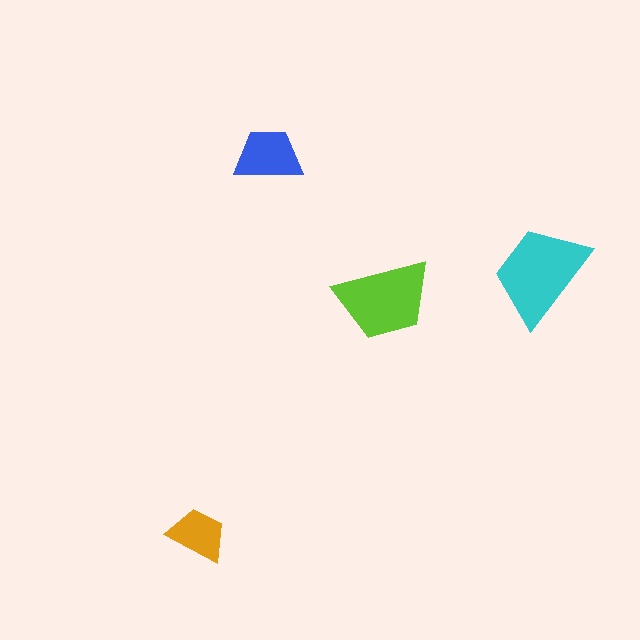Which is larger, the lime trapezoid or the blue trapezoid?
The lime one.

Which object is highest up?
The blue trapezoid is topmost.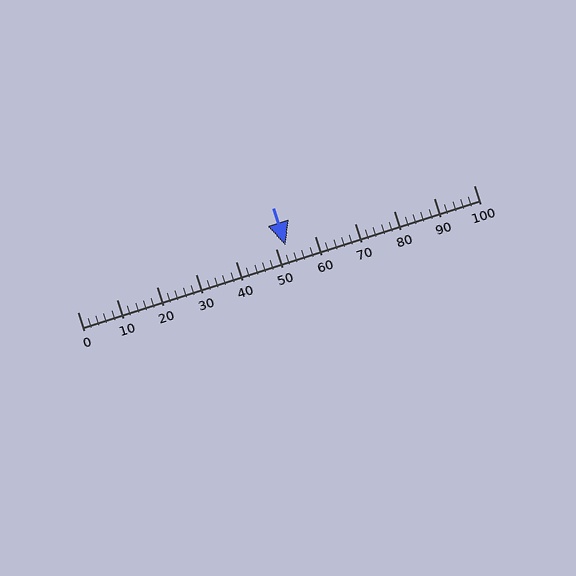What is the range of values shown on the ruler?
The ruler shows values from 0 to 100.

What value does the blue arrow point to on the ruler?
The blue arrow points to approximately 52.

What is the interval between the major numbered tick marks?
The major tick marks are spaced 10 units apart.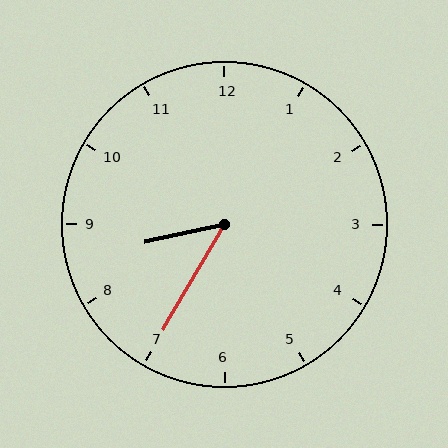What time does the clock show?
8:35.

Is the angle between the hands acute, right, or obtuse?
It is acute.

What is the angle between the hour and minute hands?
Approximately 48 degrees.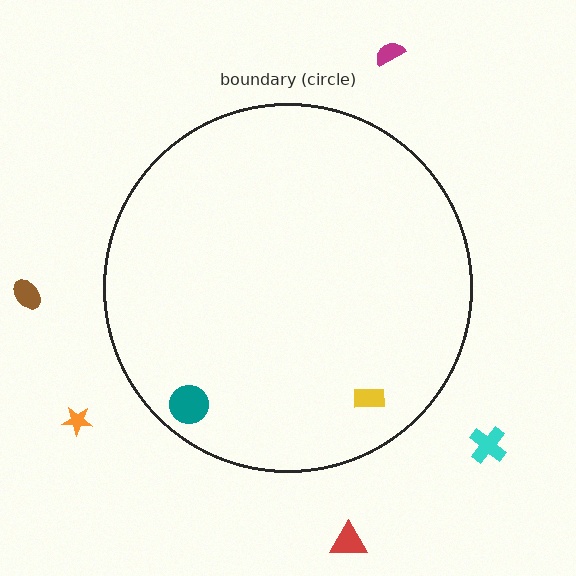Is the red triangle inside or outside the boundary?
Outside.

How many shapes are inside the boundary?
2 inside, 5 outside.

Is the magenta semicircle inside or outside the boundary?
Outside.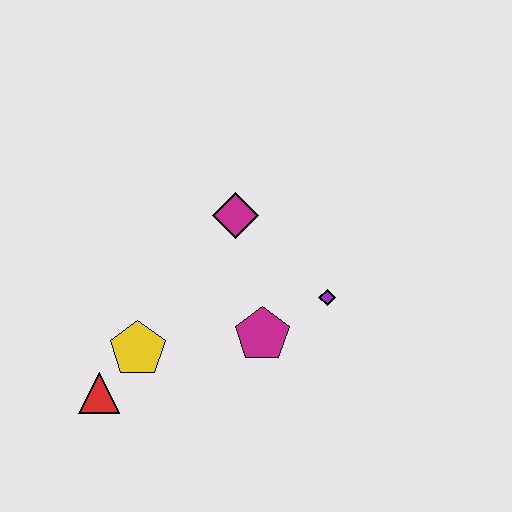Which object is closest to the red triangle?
The yellow pentagon is closest to the red triangle.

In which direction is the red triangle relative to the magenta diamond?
The red triangle is below the magenta diamond.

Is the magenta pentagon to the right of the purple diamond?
No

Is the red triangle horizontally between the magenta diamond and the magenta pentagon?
No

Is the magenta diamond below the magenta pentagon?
No